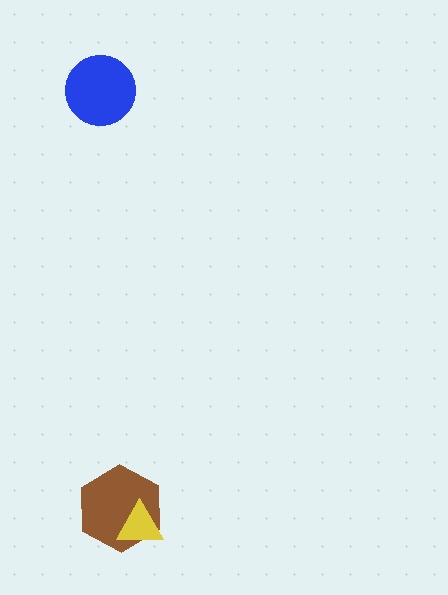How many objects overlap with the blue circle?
0 objects overlap with the blue circle.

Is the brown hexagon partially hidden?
Yes, it is partially covered by another shape.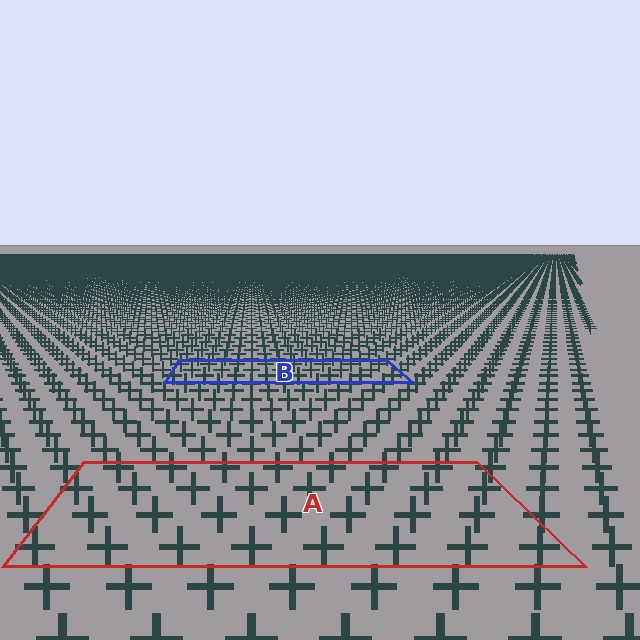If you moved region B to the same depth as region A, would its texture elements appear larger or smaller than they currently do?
They would appear larger. At a closer depth, the same texture elements are projected at a bigger on-screen size.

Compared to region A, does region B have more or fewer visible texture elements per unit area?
Region B has more texture elements per unit area — they are packed more densely because it is farther away.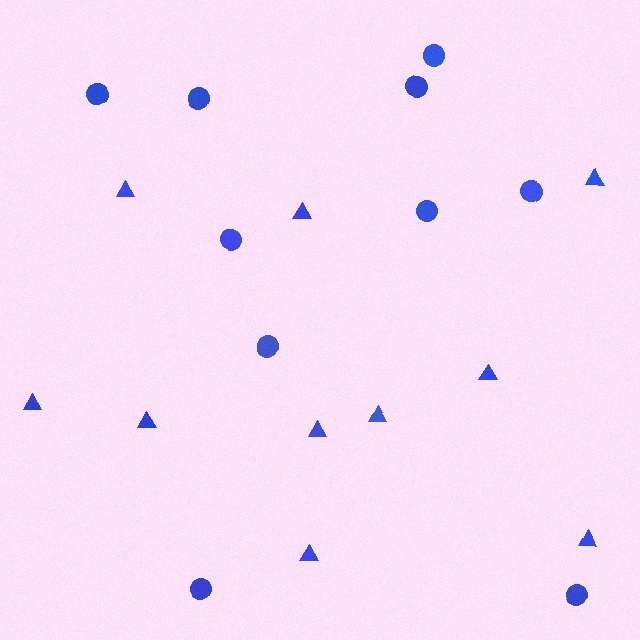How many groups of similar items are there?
There are 2 groups: one group of triangles (10) and one group of circles (10).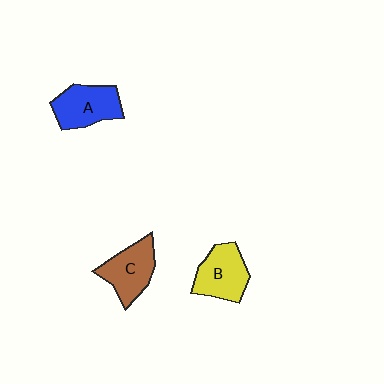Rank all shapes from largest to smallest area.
From largest to smallest: A (blue), C (brown), B (yellow).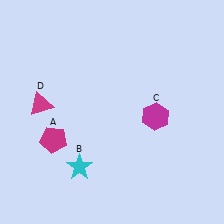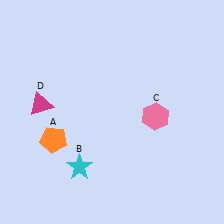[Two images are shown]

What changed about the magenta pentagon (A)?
In Image 1, A is magenta. In Image 2, it changed to orange.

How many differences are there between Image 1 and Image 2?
There are 2 differences between the two images.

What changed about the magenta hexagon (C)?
In Image 1, C is magenta. In Image 2, it changed to pink.